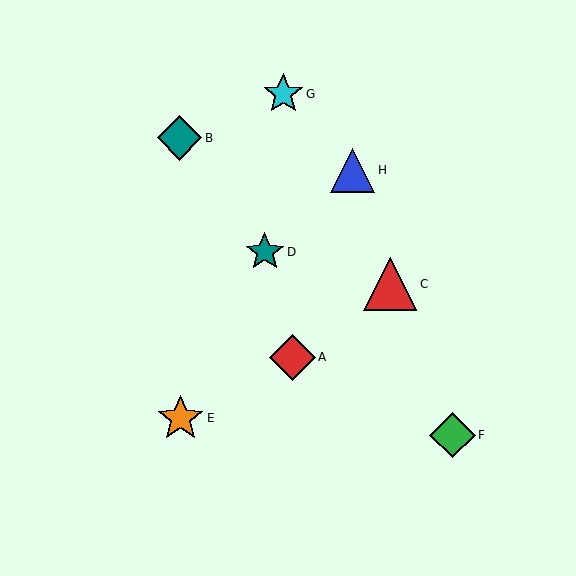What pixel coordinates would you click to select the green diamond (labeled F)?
Click at (452, 435) to select the green diamond F.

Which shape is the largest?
The red triangle (labeled C) is the largest.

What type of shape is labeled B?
Shape B is a teal diamond.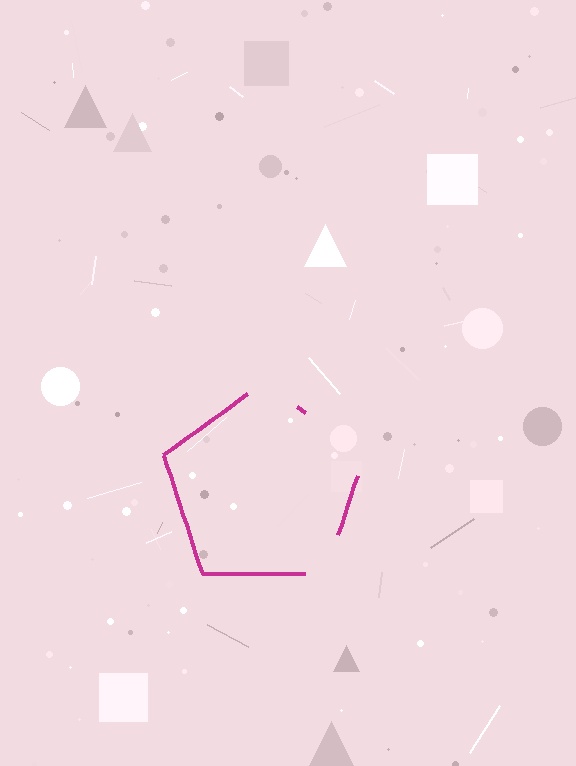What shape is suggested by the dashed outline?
The dashed outline suggests a pentagon.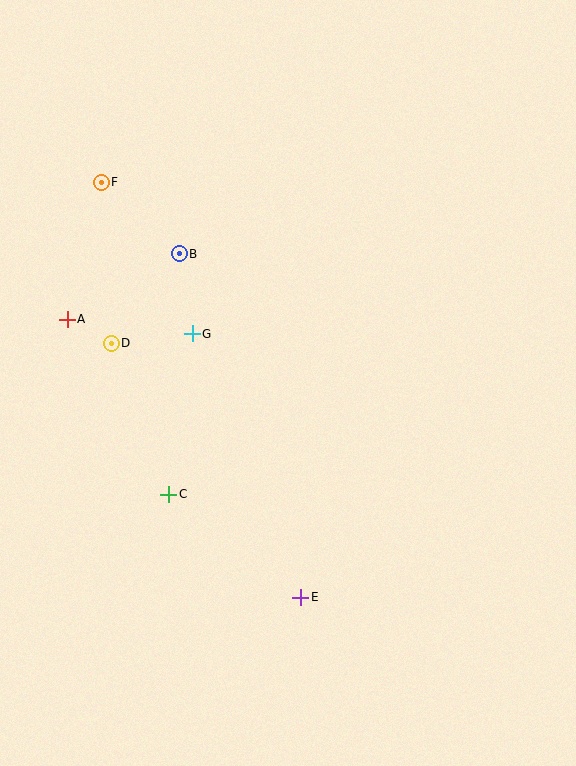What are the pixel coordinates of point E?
Point E is at (301, 597).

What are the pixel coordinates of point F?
Point F is at (101, 182).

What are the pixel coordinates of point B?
Point B is at (179, 254).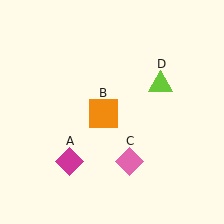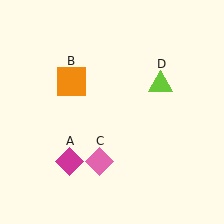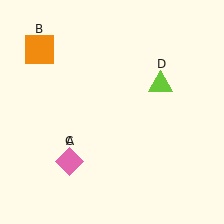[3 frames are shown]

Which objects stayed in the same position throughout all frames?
Magenta diamond (object A) and lime triangle (object D) remained stationary.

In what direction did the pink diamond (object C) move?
The pink diamond (object C) moved left.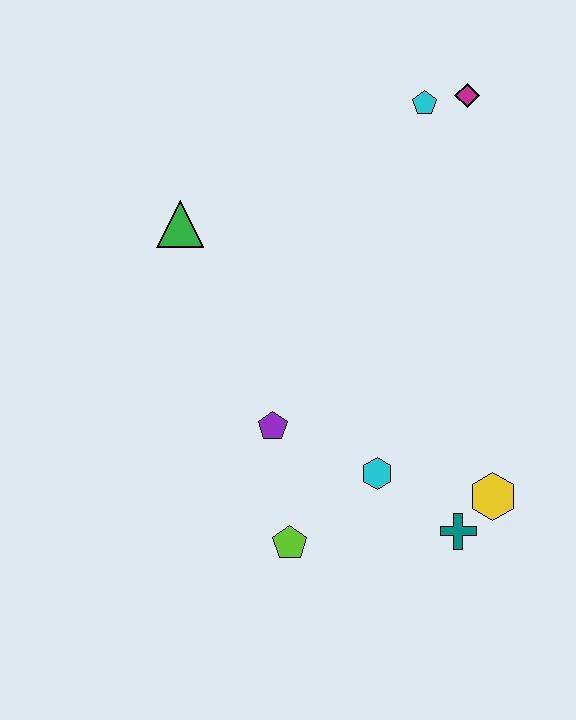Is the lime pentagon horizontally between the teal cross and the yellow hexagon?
No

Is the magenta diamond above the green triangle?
Yes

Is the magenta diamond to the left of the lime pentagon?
No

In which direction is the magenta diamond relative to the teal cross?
The magenta diamond is above the teal cross.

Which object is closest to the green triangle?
The purple pentagon is closest to the green triangle.